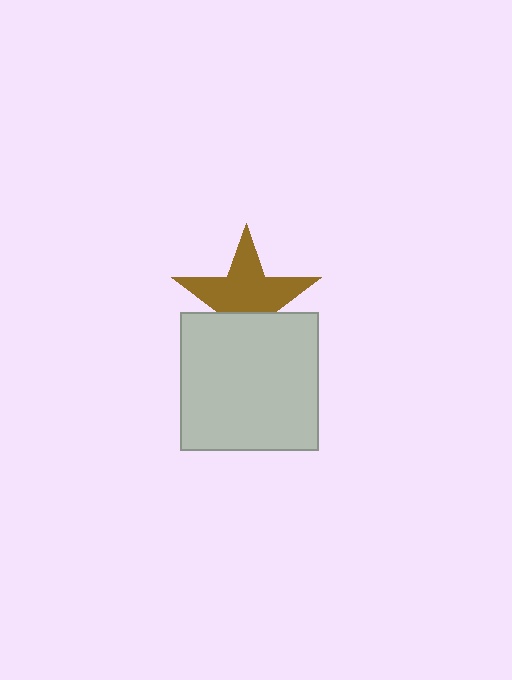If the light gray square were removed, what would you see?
You would see the complete brown star.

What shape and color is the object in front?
The object in front is a light gray square.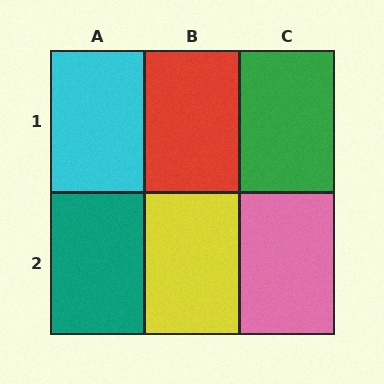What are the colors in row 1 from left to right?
Cyan, red, green.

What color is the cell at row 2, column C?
Pink.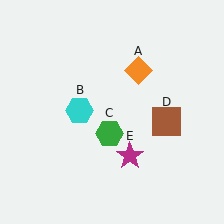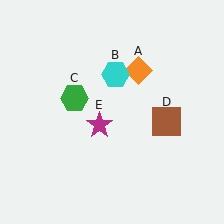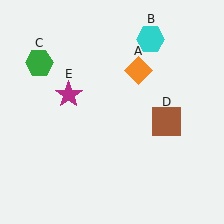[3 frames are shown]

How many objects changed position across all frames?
3 objects changed position: cyan hexagon (object B), green hexagon (object C), magenta star (object E).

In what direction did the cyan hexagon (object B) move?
The cyan hexagon (object B) moved up and to the right.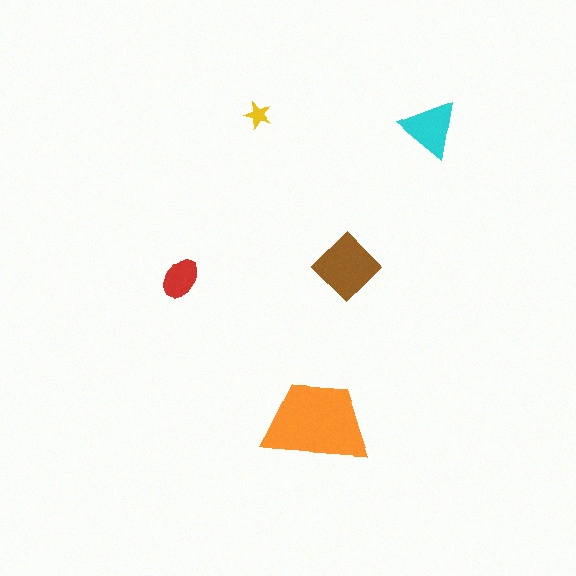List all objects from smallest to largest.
The yellow star, the red ellipse, the cyan triangle, the brown diamond, the orange trapezoid.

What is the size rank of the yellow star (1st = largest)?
5th.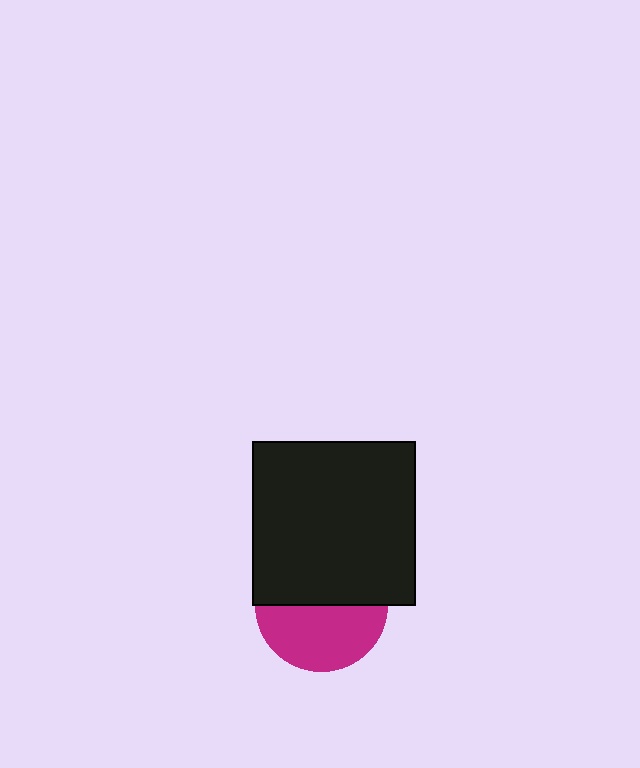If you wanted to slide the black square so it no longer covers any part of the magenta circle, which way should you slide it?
Slide it up — that is the most direct way to separate the two shapes.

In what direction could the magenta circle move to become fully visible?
The magenta circle could move down. That would shift it out from behind the black square entirely.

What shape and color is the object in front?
The object in front is a black square.